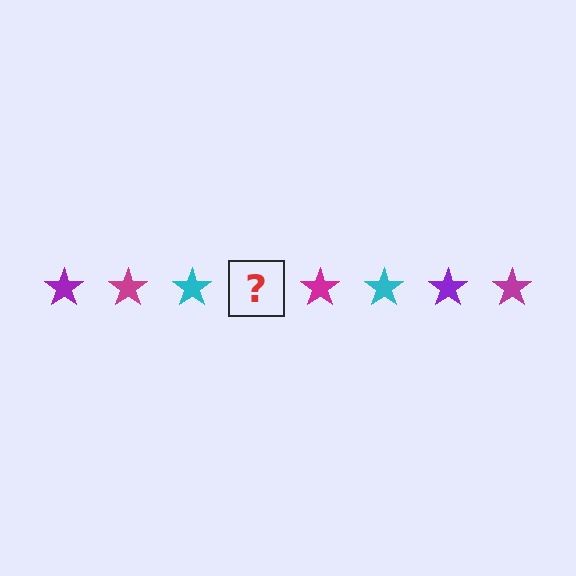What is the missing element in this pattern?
The missing element is a purple star.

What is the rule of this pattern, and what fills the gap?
The rule is that the pattern cycles through purple, magenta, cyan stars. The gap should be filled with a purple star.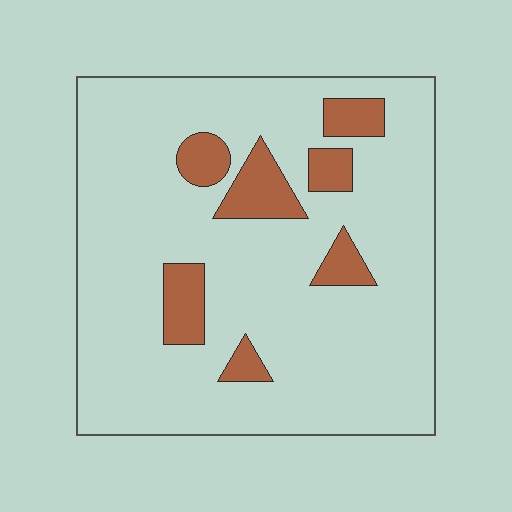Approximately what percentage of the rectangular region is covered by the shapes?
Approximately 15%.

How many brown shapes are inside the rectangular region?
7.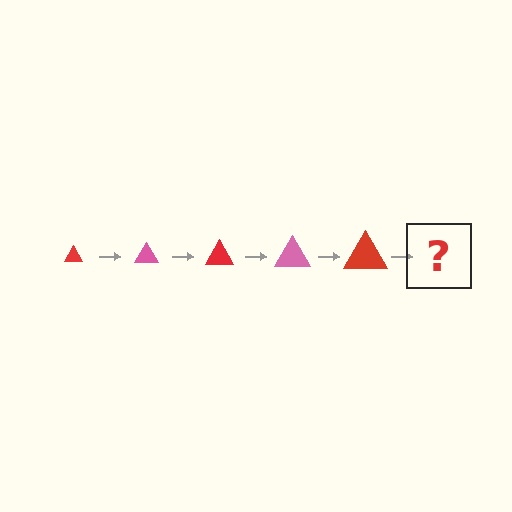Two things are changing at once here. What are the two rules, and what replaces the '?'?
The two rules are that the triangle grows larger each step and the color cycles through red and pink. The '?' should be a pink triangle, larger than the previous one.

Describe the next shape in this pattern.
It should be a pink triangle, larger than the previous one.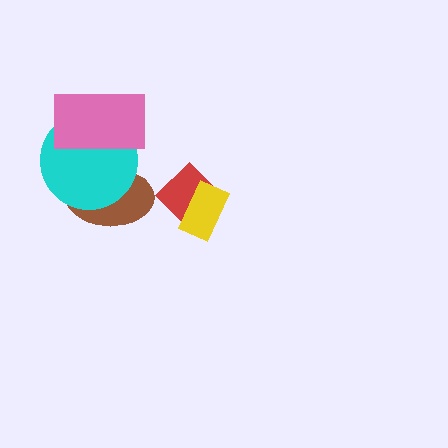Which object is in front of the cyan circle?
The pink rectangle is in front of the cyan circle.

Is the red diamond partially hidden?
Yes, it is partially covered by another shape.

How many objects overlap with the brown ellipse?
2 objects overlap with the brown ellipse.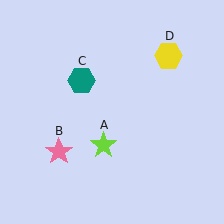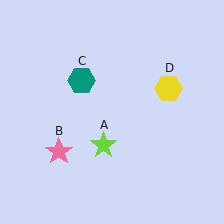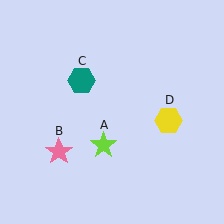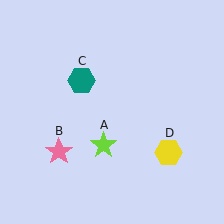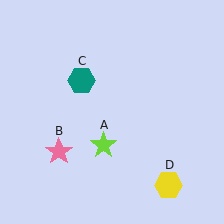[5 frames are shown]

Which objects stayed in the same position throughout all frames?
Lime star (object A) and pink star (object B) and teal hexagon (object C) remained stationary.